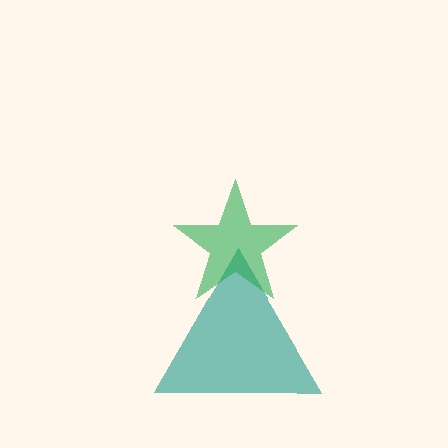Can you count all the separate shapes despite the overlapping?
Yes, there are 2 separate shapes.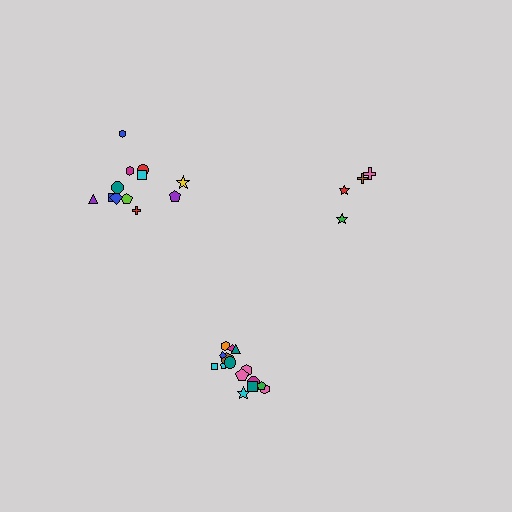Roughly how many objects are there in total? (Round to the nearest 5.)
Roughly 30 objects in total.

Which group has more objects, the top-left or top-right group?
The top-left group.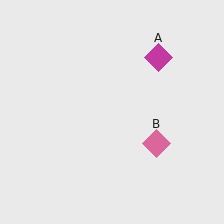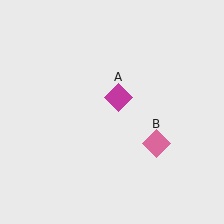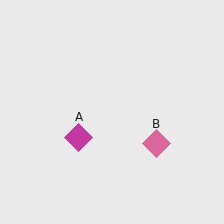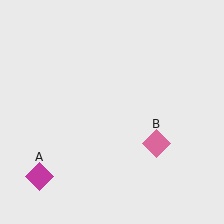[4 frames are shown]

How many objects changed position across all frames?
1 object changed position: magenta diamond (object A).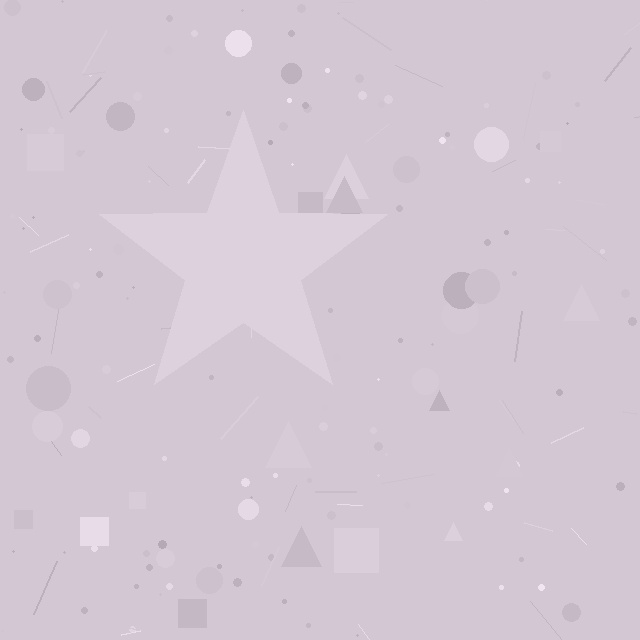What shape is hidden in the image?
A star is hidden in the image.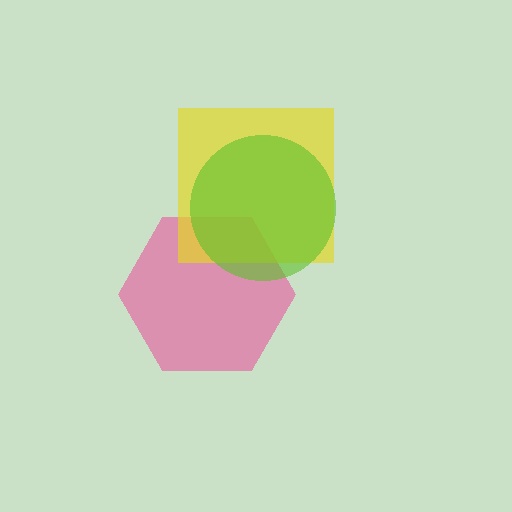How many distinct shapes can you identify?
There are 3 distinct shapes: a pink hexagon, a yellow square, a lime circle.